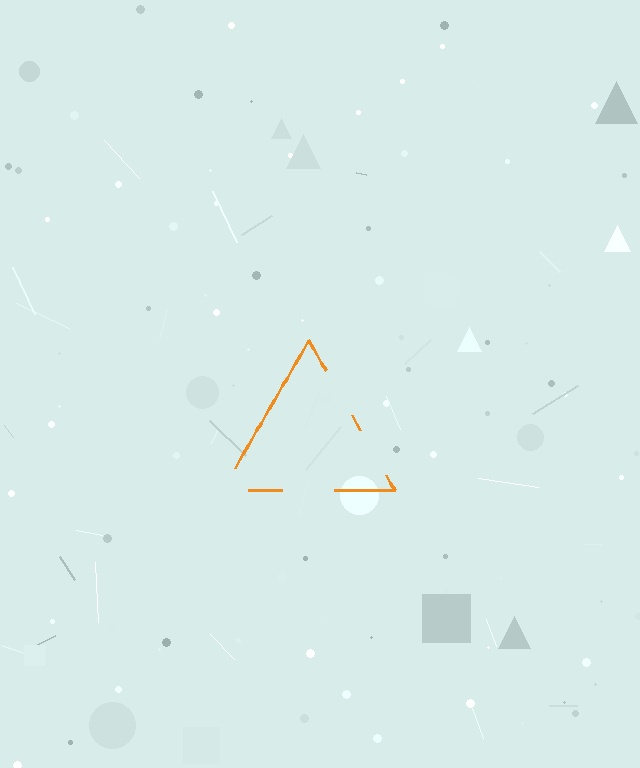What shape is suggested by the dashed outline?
The dashed outline suggests a triangle.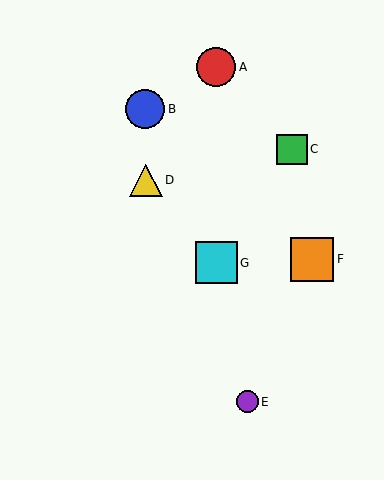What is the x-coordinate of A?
Object A is at x≈216.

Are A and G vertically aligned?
Yes, both are at x≈216.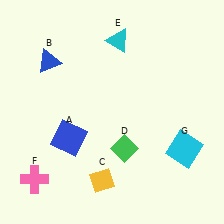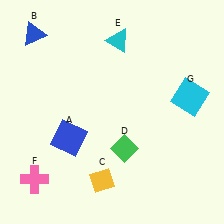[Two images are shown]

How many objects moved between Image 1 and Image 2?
2 objects moved between the two images.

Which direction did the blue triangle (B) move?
The blue triangle (B) moved up.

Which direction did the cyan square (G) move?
The cyan square (G) moved up.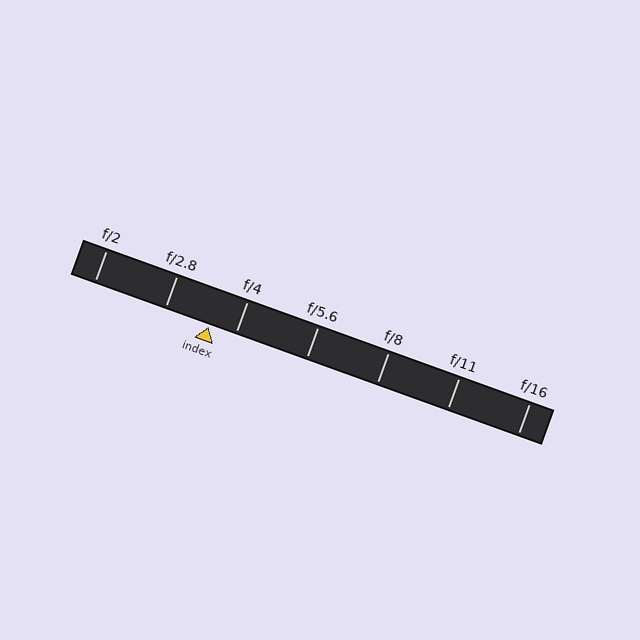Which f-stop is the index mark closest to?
The index mark is closest to f/4.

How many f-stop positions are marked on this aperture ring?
There are 7 f-stop positions marked.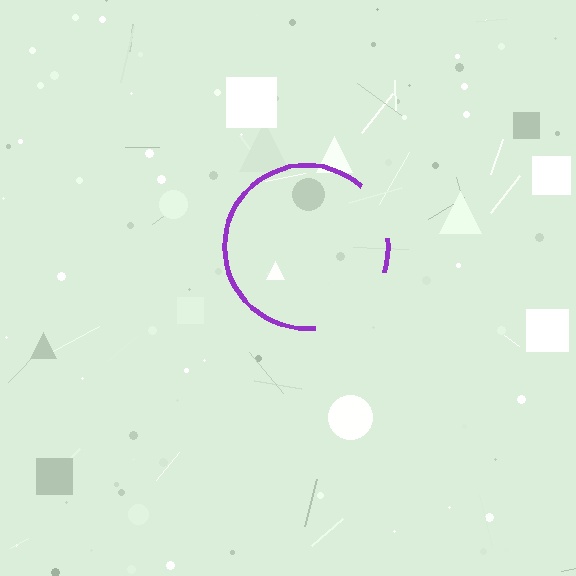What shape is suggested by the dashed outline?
The dashed outline suggests a circle.